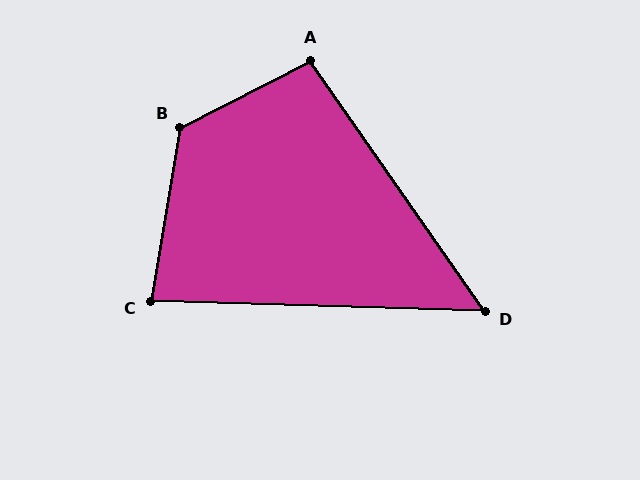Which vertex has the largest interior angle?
B, at approximately 126 degrees.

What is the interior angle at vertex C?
Approximately 82 degrees (acute).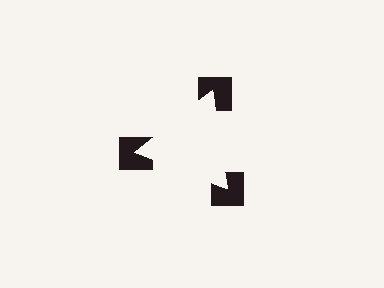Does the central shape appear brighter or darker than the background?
It typically appears slightly brighter than the background, even though no actual brightness change is drawn.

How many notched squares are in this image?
There are 3 — one at each vertex of the illusory triangle.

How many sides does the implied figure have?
3 sides.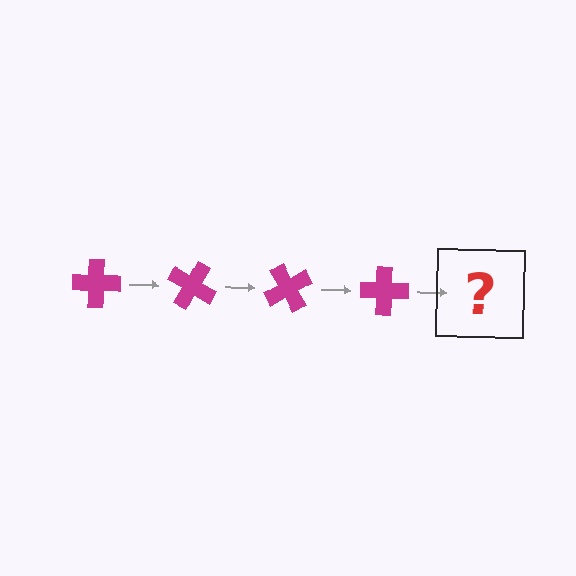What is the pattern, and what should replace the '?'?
The pattern is that the cross rotates 30 degrees each step. The '?' should be a magenta cross rotated 120 degrees.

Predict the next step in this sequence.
The next step is a magenta cross rotated 120 degrees.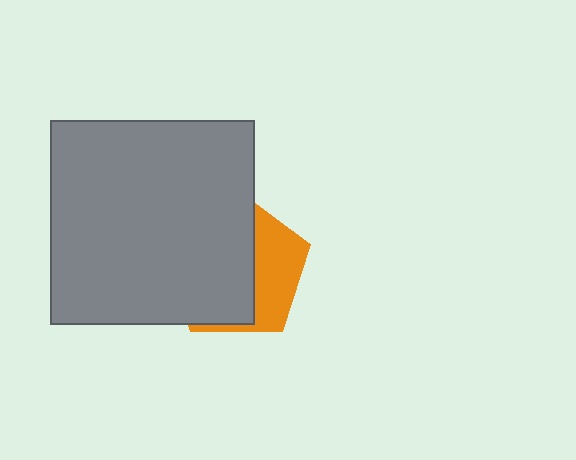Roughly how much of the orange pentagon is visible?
A small part of it is visible (roughly 35%).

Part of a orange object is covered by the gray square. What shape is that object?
It is a pentagon.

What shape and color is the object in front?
The object in front is a gray square.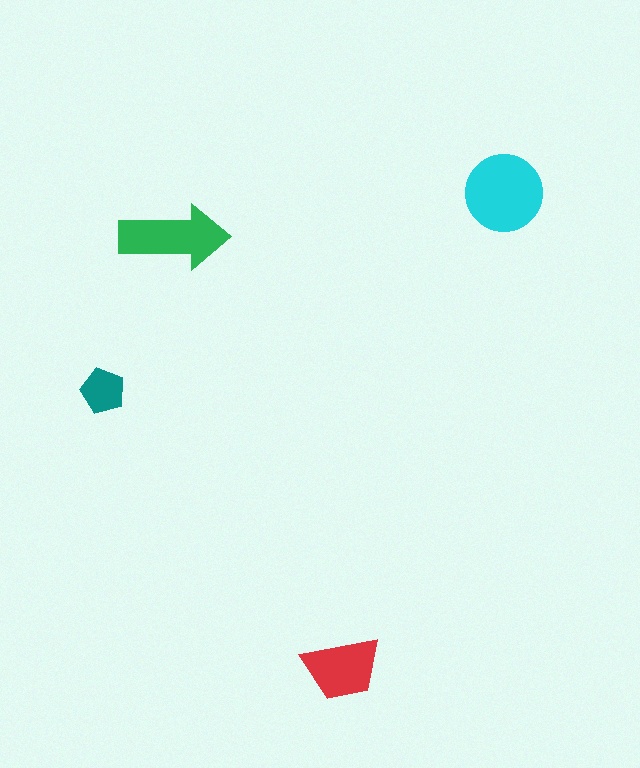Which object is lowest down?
The red trapezoid is bottommost.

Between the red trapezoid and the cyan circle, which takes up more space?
The cyan circle.